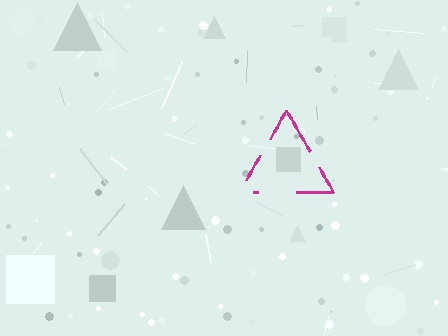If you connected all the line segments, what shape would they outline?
They would outline a triangle.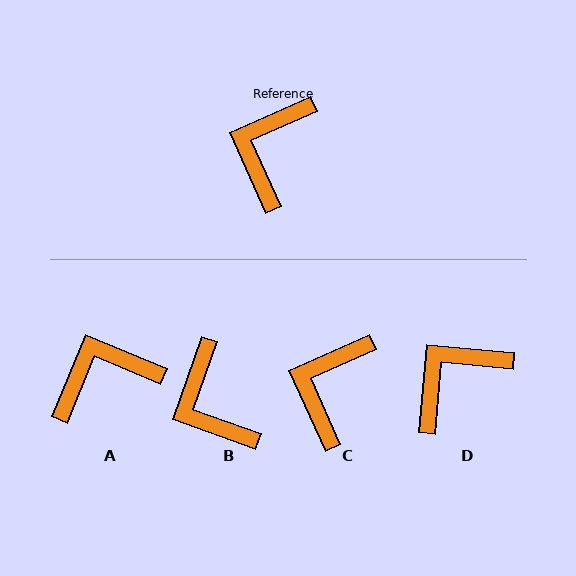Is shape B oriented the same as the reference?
No, it is off by about 47 degrees.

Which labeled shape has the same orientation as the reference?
C.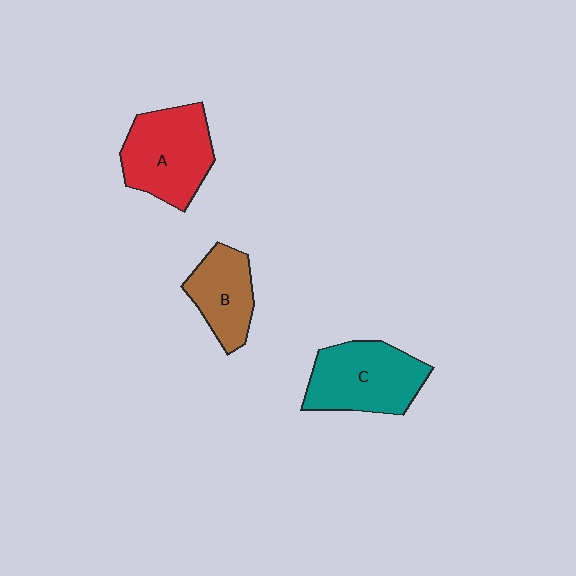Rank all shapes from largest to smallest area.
From largest to smallest: A (red), C (teal), B (brown).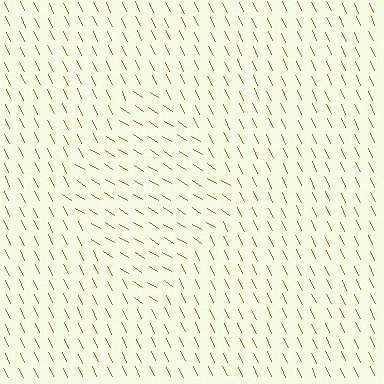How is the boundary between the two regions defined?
The boundary is defined purely by a change in line orientation (approximately 32 degrees difference). All lines are the same color and thickness.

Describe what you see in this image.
The image is filled with small brown line segments. A diamond region in the image has lines oriented differently from the surrounding lines, creating a visible texture boundary.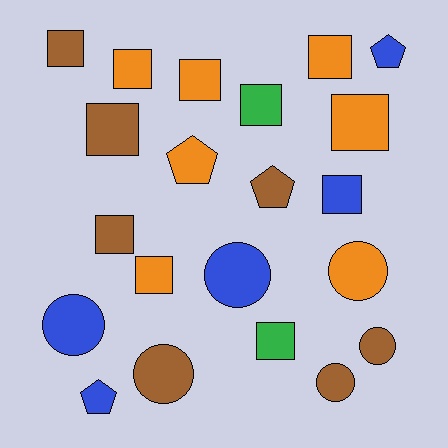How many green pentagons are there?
There are no green pentagons.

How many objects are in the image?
There are 21 objects.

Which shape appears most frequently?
Square, with 11 objects.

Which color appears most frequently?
Brown, with 7 objects.